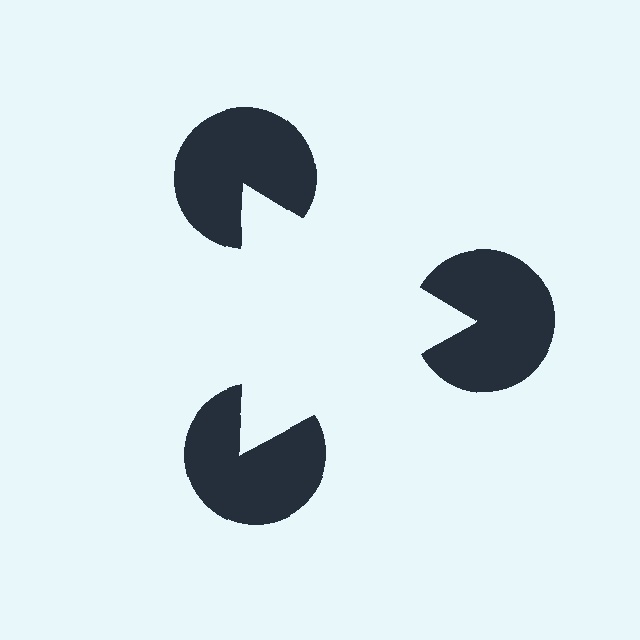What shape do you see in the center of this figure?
An illusory triangle — its edges are inferred from the aligned wedge cuts in the pac-man discs, not physically drawn.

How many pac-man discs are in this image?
There are 3 — one at each vertex of the illusory triangle.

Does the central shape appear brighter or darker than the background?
It typically appears slightly brighter than the background, even though no actual brightness change is drawn.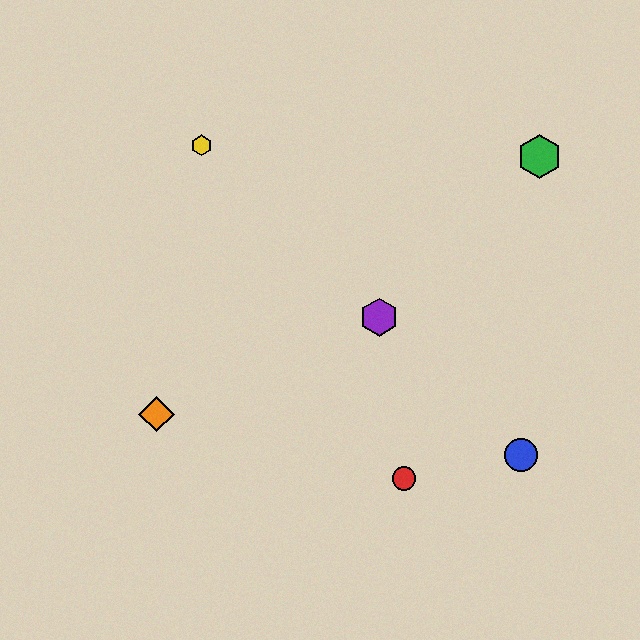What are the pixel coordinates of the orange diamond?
The orange diamond is at (156, 414).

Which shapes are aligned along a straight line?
The blue circle, the yellow hexagon, the purple hexagon are aligned along a straight line.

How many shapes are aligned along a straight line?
3 shapes (the blue circle, the yellow hexagon, the purple hexagon) are aligned along a straight line.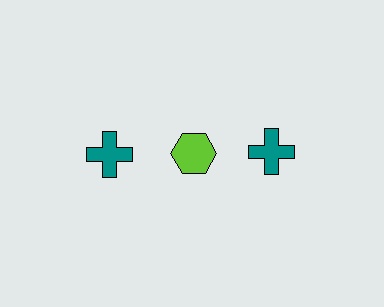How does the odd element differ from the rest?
It differs in both color (lime instead of teal) and shape (hexagon instead of cross).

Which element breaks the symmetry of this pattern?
The lime hexagon in the top row, second from left column breaks the symmetry. All other shapes are teal crosses.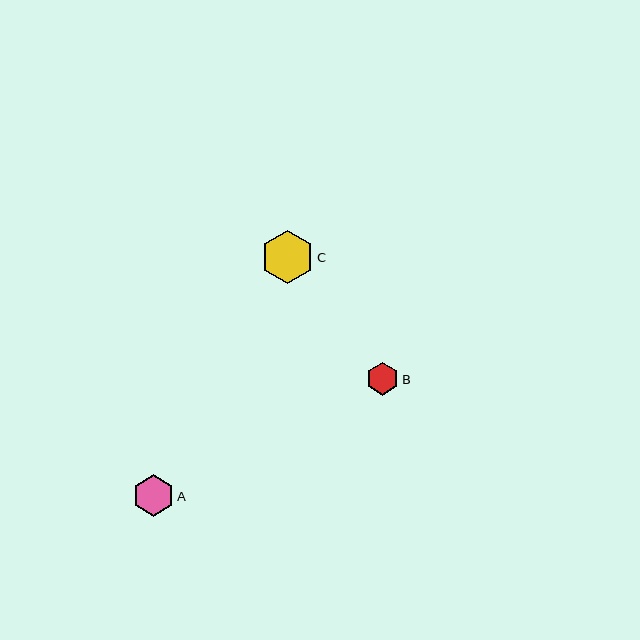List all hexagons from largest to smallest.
From largest to smallest: C, A, B.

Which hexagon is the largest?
Hexagon C is the largest with a size of approximately 53 pixels.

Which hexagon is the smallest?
Hexagon B is the smallest with a size of approximately 33 pixels.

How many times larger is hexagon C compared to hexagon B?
Hexagon C is approximately 1.6 times the size of hexagon B.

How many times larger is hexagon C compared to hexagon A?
Hexagon C is approximately 1.3 times the size of hexagon A.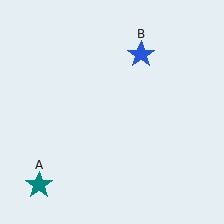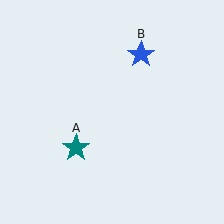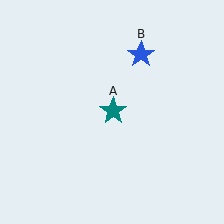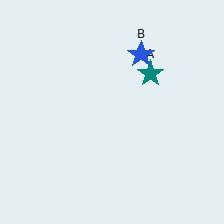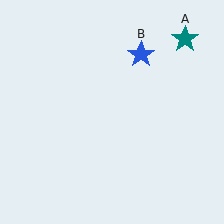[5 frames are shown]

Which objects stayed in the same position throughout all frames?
Blue star (object B) remained stationary.